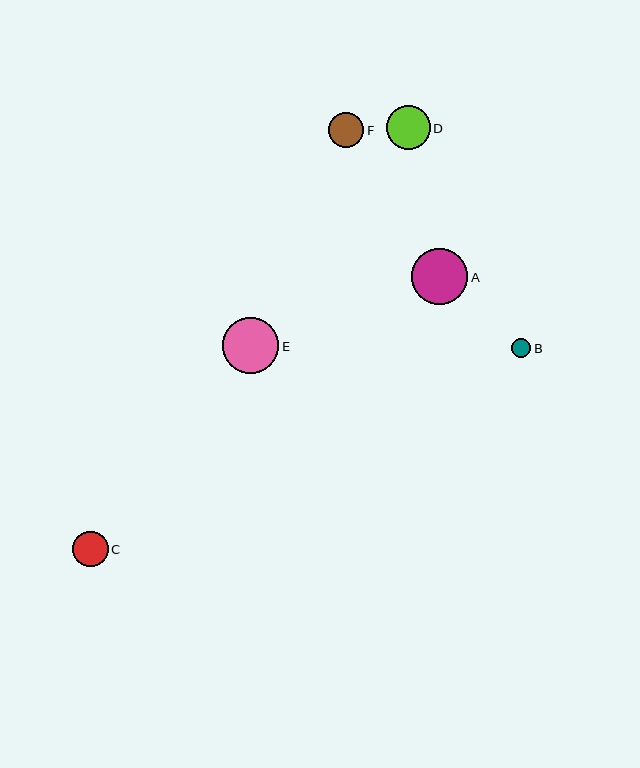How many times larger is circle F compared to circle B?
Circle F is approximately 1.8 times the size of circle B.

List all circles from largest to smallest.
From largest to smallest: E, A, D, C, F, B.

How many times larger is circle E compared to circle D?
Circle E is approximately 1.3 times the size of circle D.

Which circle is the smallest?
Circle B is the smallest with a size of approximately 19 pixels.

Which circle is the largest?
Circle E is the largest with a size of approximately 56 pixels.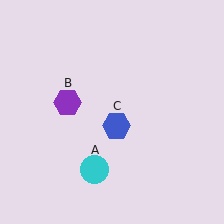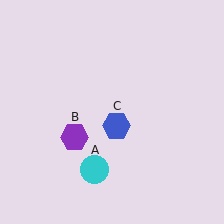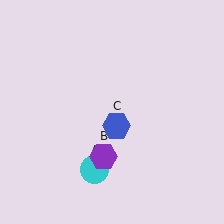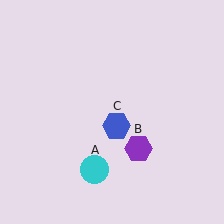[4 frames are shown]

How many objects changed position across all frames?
1 object changed position: purple hexagon (object B).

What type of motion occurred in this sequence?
The purple hexagon (object B) rotated counterclockwise around the center of the scene.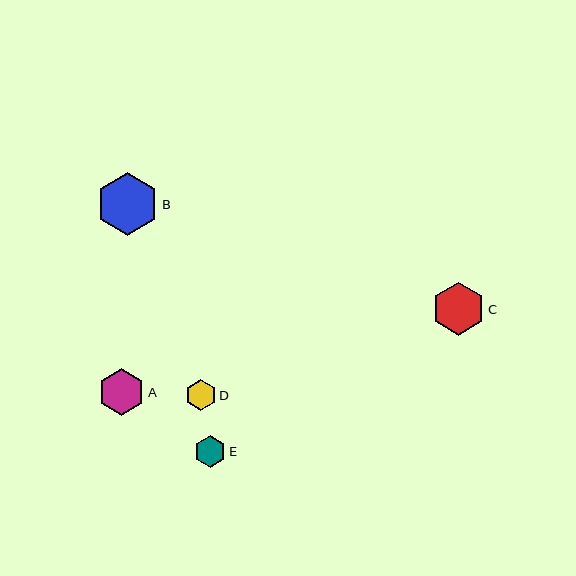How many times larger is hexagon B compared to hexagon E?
Hexagon B is approximately 2.0 times the size of hexagon E.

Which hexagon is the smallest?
Hexagon D is the smallest with a size of approximately 31 pixels.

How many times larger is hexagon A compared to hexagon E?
Hexagon A is approximately 1.5 times the size of hexagon E.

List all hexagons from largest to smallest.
From largest to smallest: B, C, A, E, D.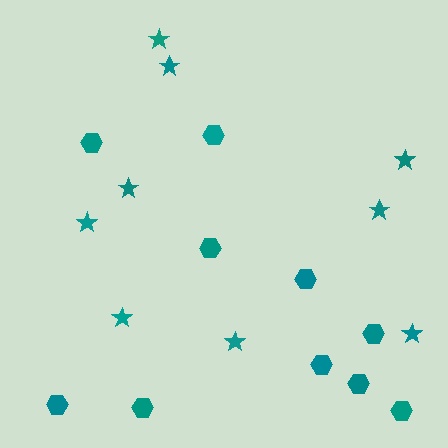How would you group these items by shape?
There are 2 groups: one group of stars (9) and one group of hexagons (10).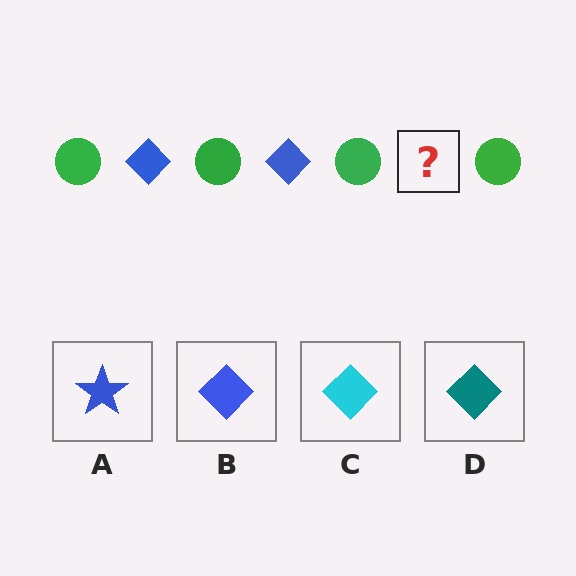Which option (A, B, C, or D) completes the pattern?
B.